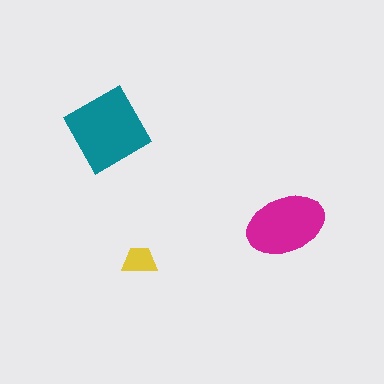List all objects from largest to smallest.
The teal diamond, the magenta ellipse, the yellow trapezoid.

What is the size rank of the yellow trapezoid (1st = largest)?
3rd.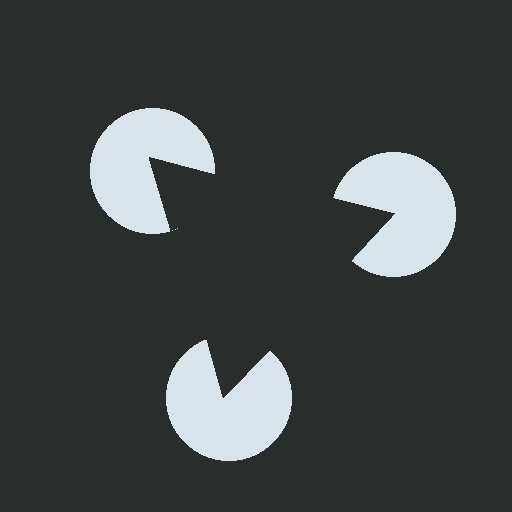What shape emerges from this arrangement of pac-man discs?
An illusory triangle — its edges are inferred from the aligned wedge cuts in the pac-man discs, not physically drawn.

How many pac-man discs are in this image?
There are 3 — one at each vertex of the illusory triangle.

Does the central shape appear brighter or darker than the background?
It typically appears slightly darker than the background, even though no actual brightness change is drawn.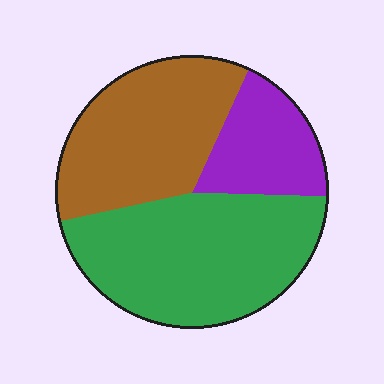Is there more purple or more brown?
Brown.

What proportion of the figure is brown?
Brown covers about 35% of the figure.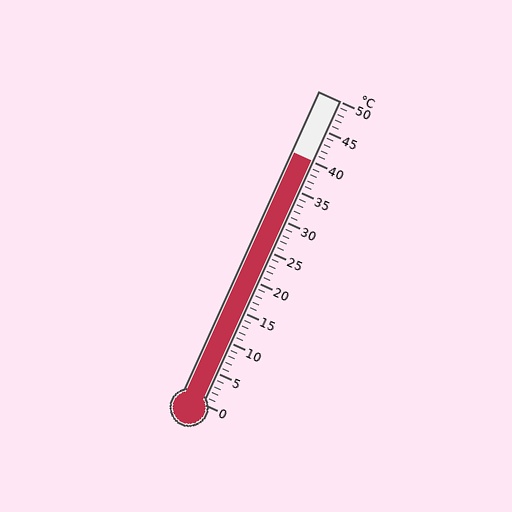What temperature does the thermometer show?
The thermometer shows approximately 40°C.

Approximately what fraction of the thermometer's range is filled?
The thermometer is filled to approximately 80% of its range.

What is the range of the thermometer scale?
The thermometer scale ranges from 0°C to 50°C.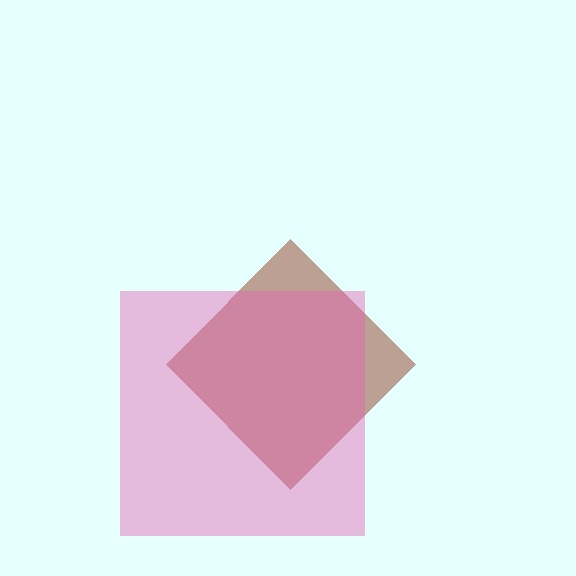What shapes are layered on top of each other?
The layered shapes are: a brown diamond, a pink square.